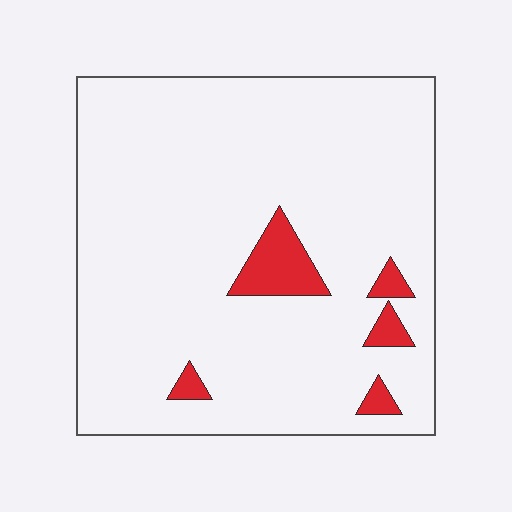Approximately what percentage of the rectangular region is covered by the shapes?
Approximately 5%.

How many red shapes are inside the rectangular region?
5.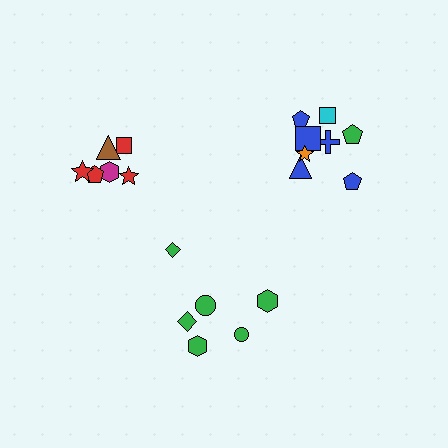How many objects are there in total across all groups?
There are 20 objects.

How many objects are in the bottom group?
There are 6 objects.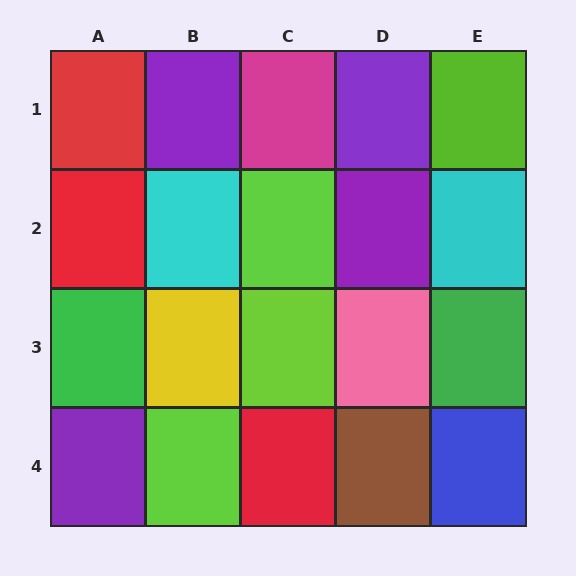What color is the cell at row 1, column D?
Purple.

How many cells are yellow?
1 cell is yellow.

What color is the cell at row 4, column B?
Lime.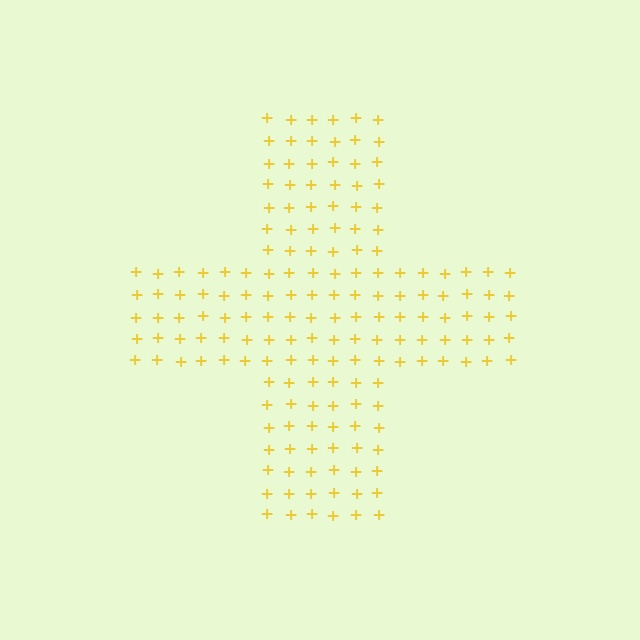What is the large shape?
The large shape is a cross.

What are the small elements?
The small elements are plus signs.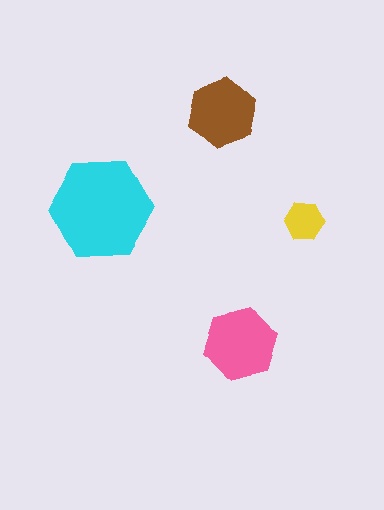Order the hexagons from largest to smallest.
the cyan one, the pink one, the brown one, the yellow one.